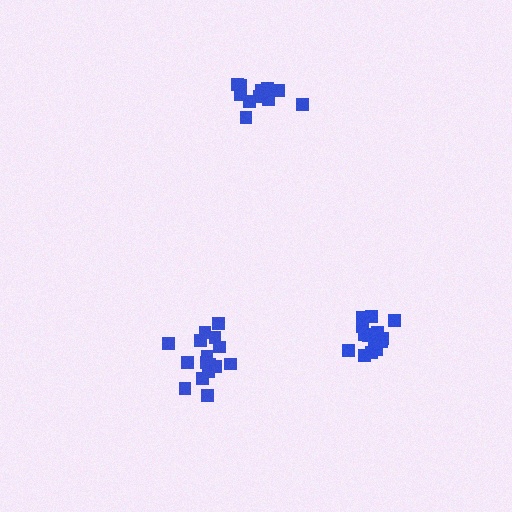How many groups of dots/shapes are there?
There are 3 groups.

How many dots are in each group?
Group 1: 12 dots, Group 2: 16 dots, Group 3: 16 dots (44 total).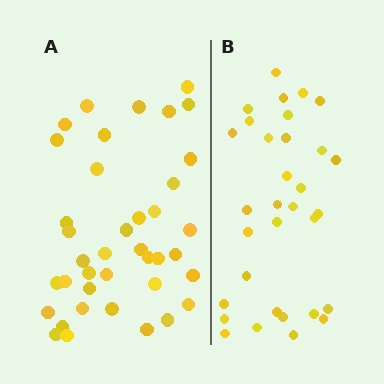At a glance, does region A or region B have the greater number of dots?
Region A (the left region) has more dots.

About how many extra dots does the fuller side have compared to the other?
Region A has roughly 8 or so more dots than region B.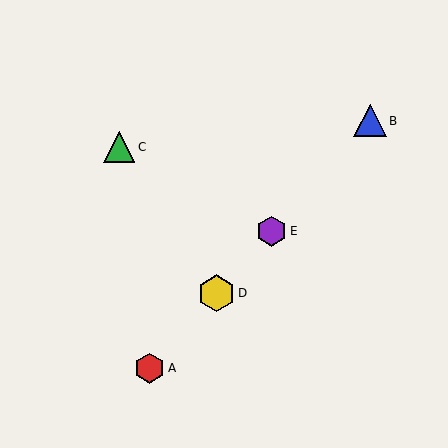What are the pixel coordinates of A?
Object A is at (150, 368).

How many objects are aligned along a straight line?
4 objects (A, B, D, E) are aligned along a straight line.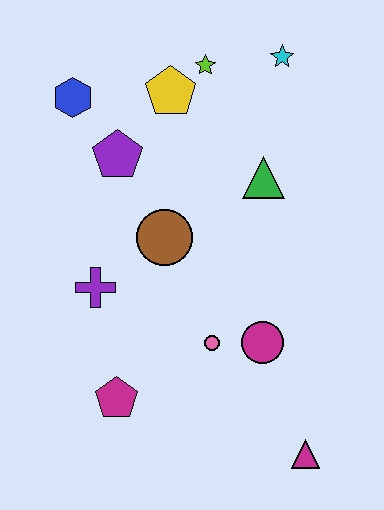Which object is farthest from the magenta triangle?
The blue hexagon is farthest from the magenta triangle.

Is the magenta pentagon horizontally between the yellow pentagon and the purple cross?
Yes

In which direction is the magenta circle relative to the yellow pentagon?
The magenta circle is below the yellow pentagon.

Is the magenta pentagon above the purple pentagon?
No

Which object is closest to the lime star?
The yellow pentagon is closest to the lime star.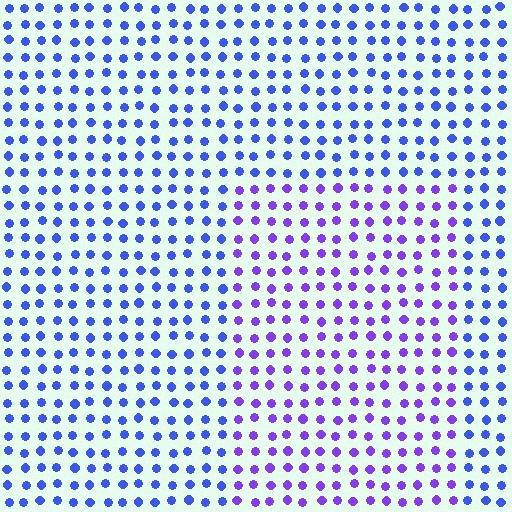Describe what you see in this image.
The image is filled with small blue elements in a uniform arrangement. A rectangle-shaped region is visible where the elements are tinted to a slightly different hue, forming a subtle color boundary.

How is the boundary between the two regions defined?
The boundary is defined purely by a slight shift in hue (about 35 degrees). Spacing, size, and orientation are identical on both sides.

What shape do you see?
I see a rectangle.